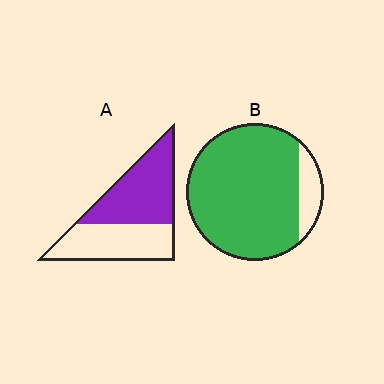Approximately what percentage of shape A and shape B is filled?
A is approximately 55% and B is approximately 90%.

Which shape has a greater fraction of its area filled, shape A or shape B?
Shape B.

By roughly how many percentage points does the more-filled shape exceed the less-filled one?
By roughly 35 percentage points (B over A).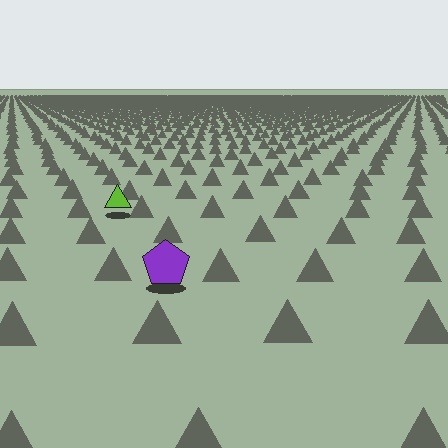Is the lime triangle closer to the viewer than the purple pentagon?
No. The purple pentagon is closer — you can tell from the texture gradient: the ground texture is coarser near it.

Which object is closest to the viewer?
The purple pentagon is closest. The texture marks near it are larger and more spread out.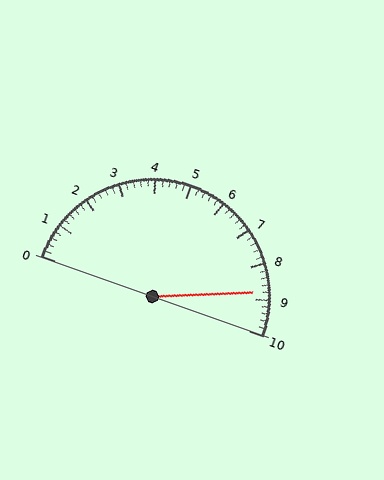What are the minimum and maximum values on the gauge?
The gauge ranges from 0 to 10.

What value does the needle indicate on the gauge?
The needle indicates approximately 8.8.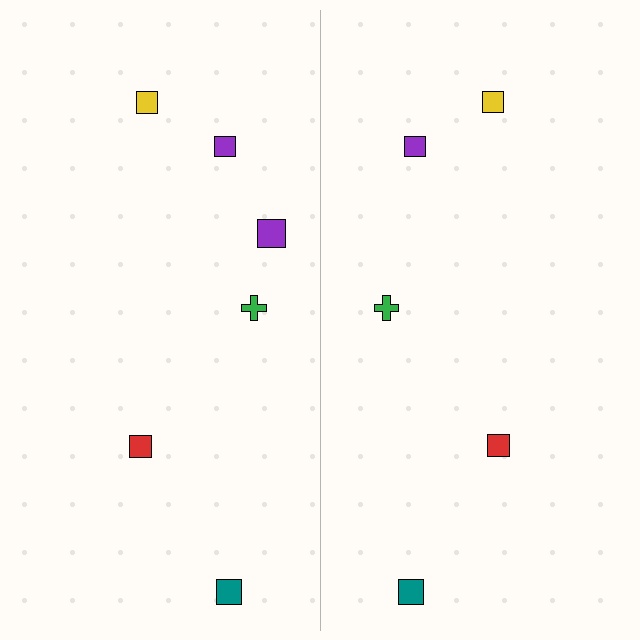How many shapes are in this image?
There are 11 shapes in this image.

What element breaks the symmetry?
A purple square is missing from the right side.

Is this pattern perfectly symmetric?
No, the pattern is not perfectly symmetric. A purple square is missing from the right side.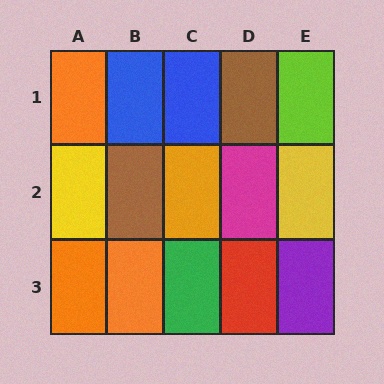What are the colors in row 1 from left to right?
Orange, blue, blue, brown, lime.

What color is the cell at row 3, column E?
Purple.